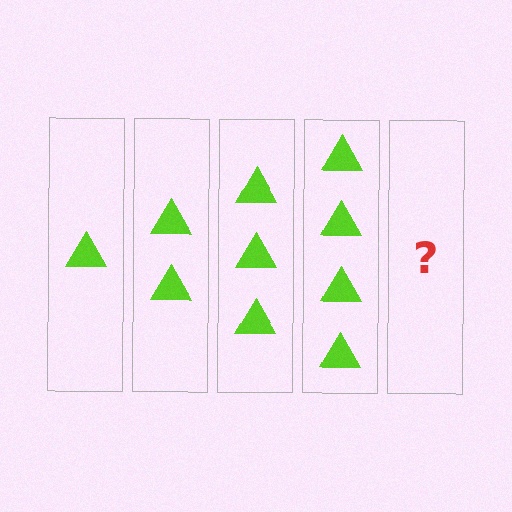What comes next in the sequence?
The next element should be 5 triangles.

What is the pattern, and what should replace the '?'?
The pattern is that each step adds one more triangle. The '?' should be 5 triangles.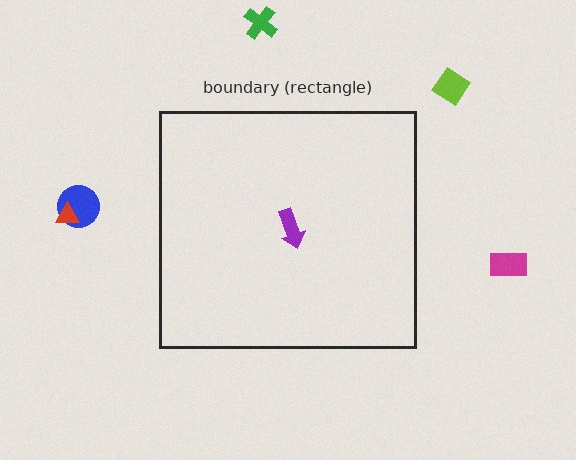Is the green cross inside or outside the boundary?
Outside.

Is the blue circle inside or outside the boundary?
Outside.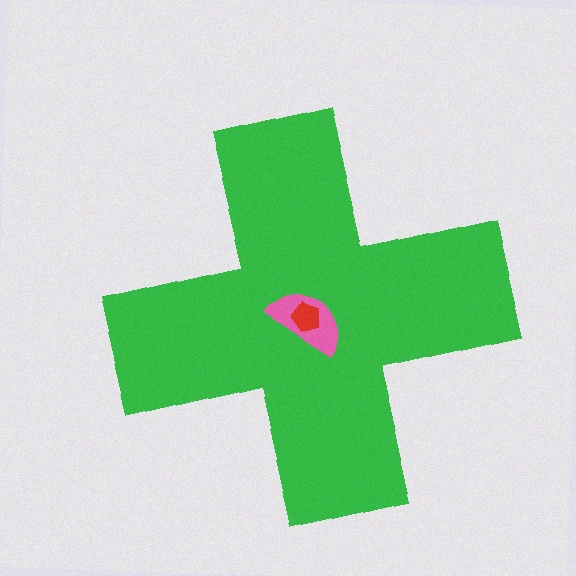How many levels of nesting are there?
3.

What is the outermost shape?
The green cross.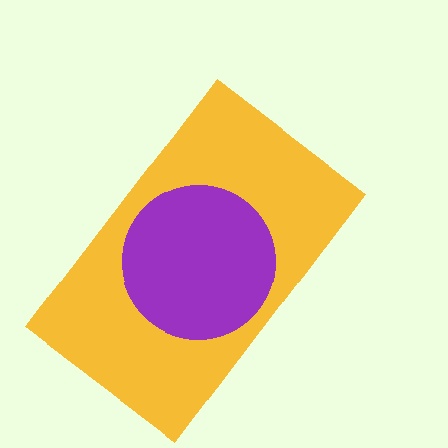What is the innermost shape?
The purple circle.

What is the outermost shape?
The yellow rectangle.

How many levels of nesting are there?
2.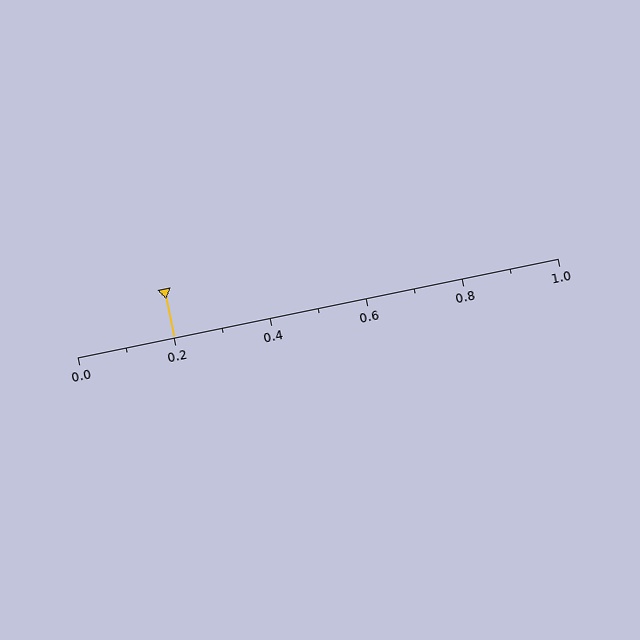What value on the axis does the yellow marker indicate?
The marker indicates approximately 0.2.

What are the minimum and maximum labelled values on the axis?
The axis runs from 0.0 to 1.0.